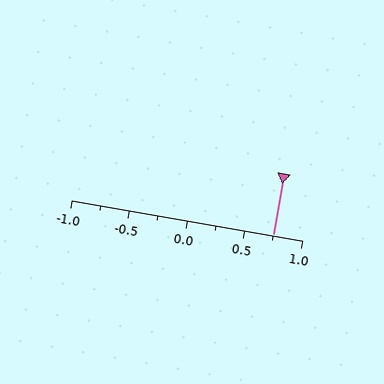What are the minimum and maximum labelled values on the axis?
The axis runs from -1.0 to 1.0.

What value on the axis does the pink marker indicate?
The marker indicates approximately 0.75.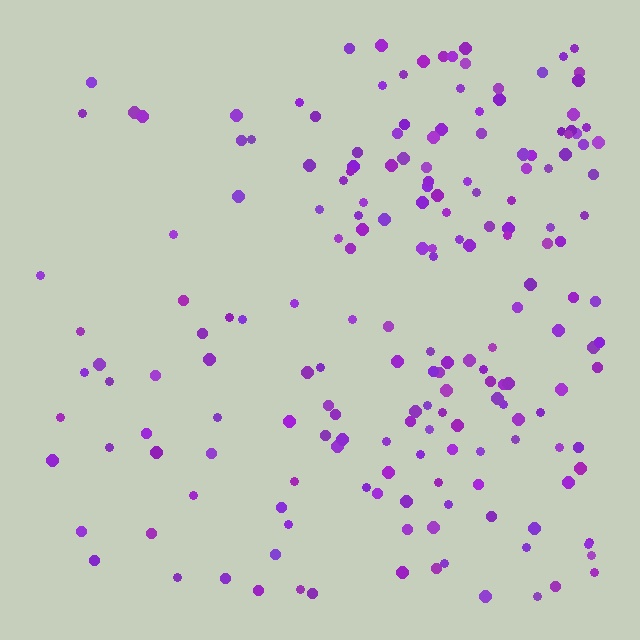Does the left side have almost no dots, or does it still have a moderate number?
Still a moderate number, just noticeably fewer than the right.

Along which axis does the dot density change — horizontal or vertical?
Horizontal.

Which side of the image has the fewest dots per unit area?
The left.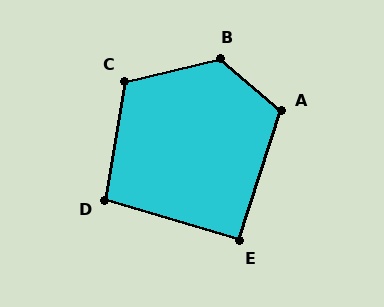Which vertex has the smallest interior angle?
E, at approximately 91 degrees.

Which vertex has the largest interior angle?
B, at approximately 126 degrees.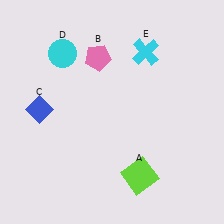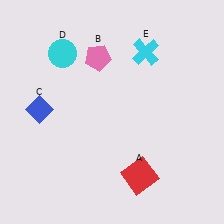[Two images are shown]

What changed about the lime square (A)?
In Image 1, A is lime. In Image 2, it changed to red.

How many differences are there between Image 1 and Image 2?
There is 1 difference between the two images.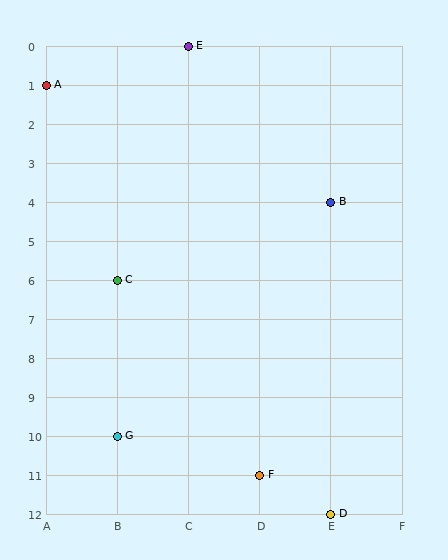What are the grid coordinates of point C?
Point C is at grid coordinates (B, 6).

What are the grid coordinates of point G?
Point G is at grid coordinates (B, 10).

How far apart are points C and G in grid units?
Points C and G are 4 rows apart.